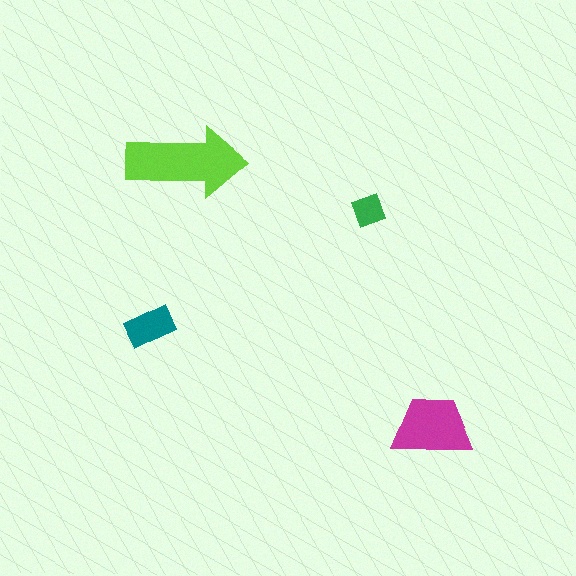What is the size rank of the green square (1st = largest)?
4th.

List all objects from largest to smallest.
The lime arrow, the magenta trapezoid, the teal rectangle, the green square.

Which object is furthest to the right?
The magenta trapezoid is rightmost.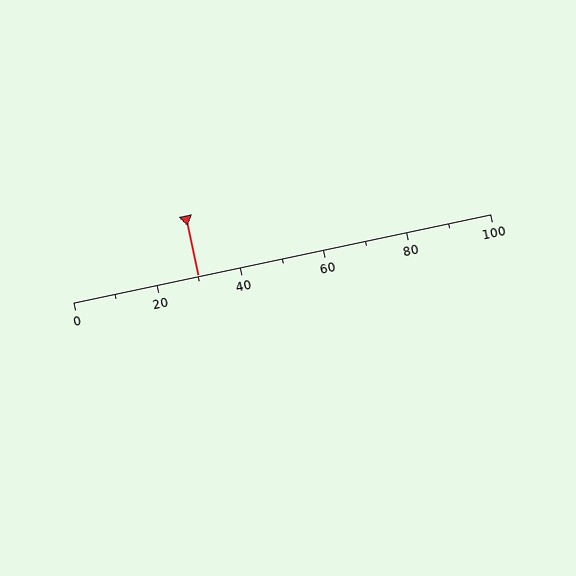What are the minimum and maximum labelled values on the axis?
The axis runs from 0 to 100.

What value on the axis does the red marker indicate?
The marker indicates approximately 30.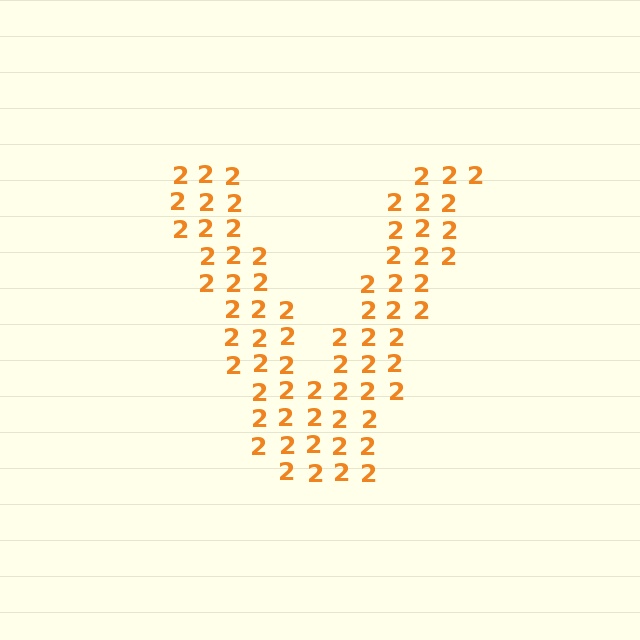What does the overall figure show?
The overall figure shows the letter V.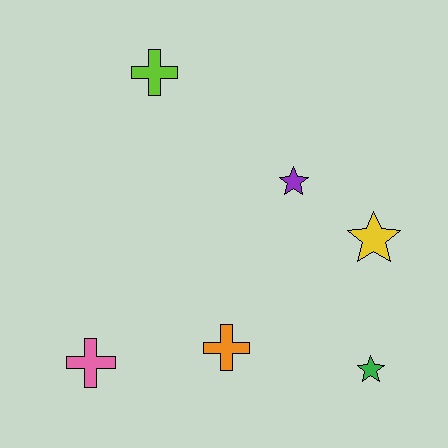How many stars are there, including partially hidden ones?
There are 3 stars.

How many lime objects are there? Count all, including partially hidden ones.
There is 1 lime object.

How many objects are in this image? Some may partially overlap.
There are 6 objects.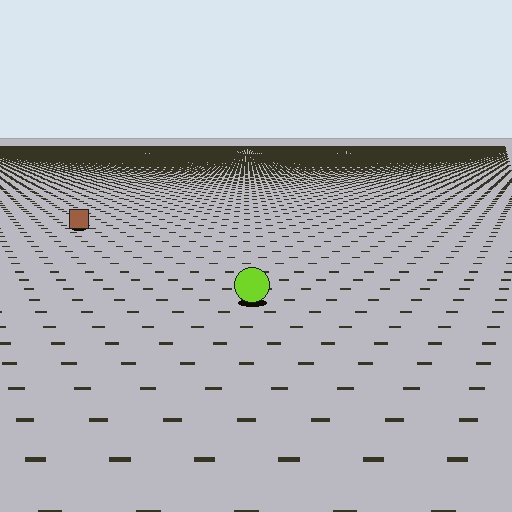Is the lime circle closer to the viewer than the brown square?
Yes. The lime circle is closer — you can tell from the texture gradient: the ground texture is coarser near it.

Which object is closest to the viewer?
The lime circle is closest. The texture marks near it are larger and more spread out.